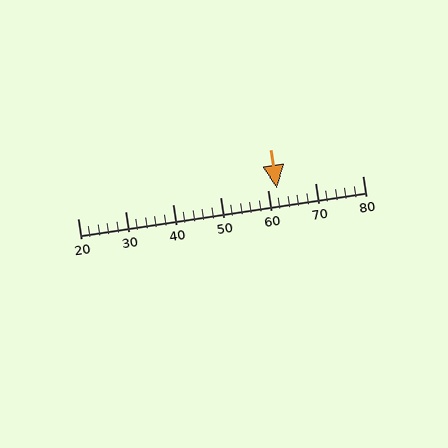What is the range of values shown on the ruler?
The ruler shows values from 20 to 80.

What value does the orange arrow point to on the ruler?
The orange arrow points to approximately 62.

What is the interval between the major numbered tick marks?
The major tick marks are spaced 10 units apart.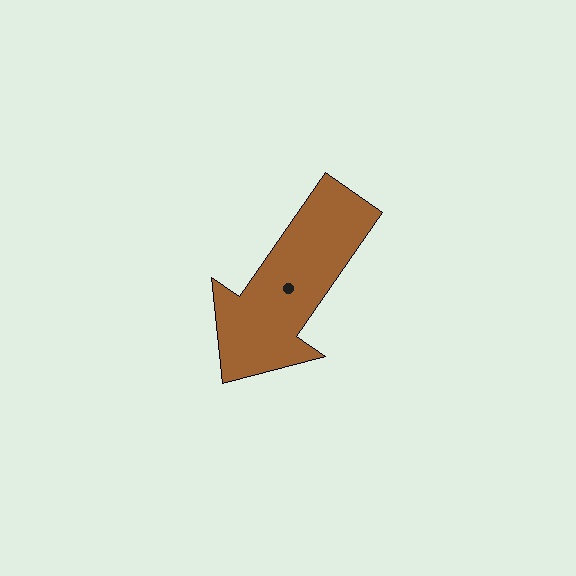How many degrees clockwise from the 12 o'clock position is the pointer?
Approximately 215 degrees.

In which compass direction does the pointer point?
Southwest.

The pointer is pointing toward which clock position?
Roughly 7 o'clock.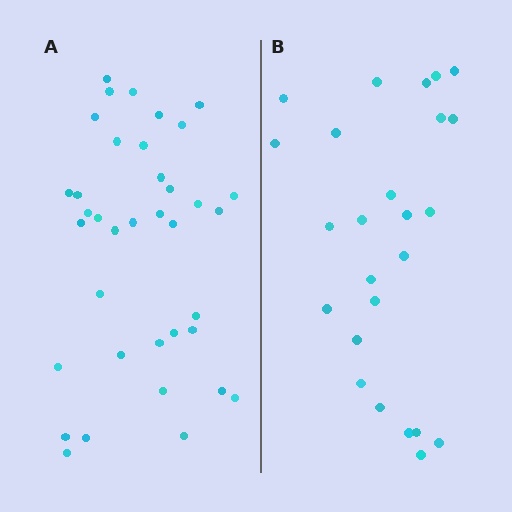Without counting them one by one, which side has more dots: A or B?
Region A (the left region) has more dots.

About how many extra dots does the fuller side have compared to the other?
Region A has roughly 12 or so more dots than region B.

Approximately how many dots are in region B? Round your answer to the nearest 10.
About 20 dots. (The exact count is 25, which rounds to 20.)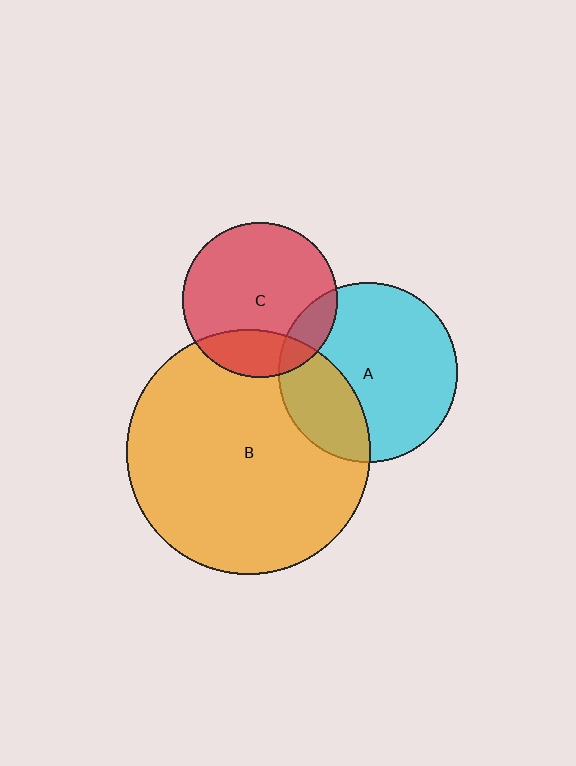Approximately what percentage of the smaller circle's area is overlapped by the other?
Approximately 20%.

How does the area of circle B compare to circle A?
Approximately 1.8 times.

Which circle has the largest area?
Circle B (orange).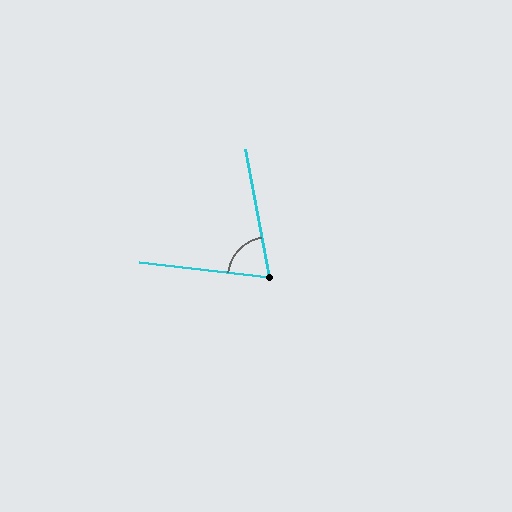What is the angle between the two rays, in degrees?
Approximately 73 degrees.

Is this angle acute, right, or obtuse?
It is acute.